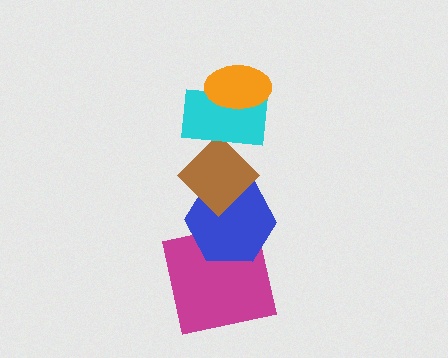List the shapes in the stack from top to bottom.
From top to bottom: the orange ellipse, the cyan rectangle, the brown diamond, the blue hexagon, the magenta square.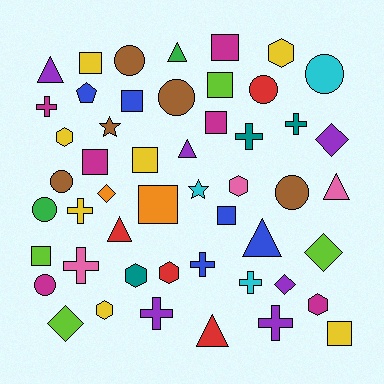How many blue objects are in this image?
There are 5 blue objects.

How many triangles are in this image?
There are 7 triangles.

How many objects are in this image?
There are 50 objects.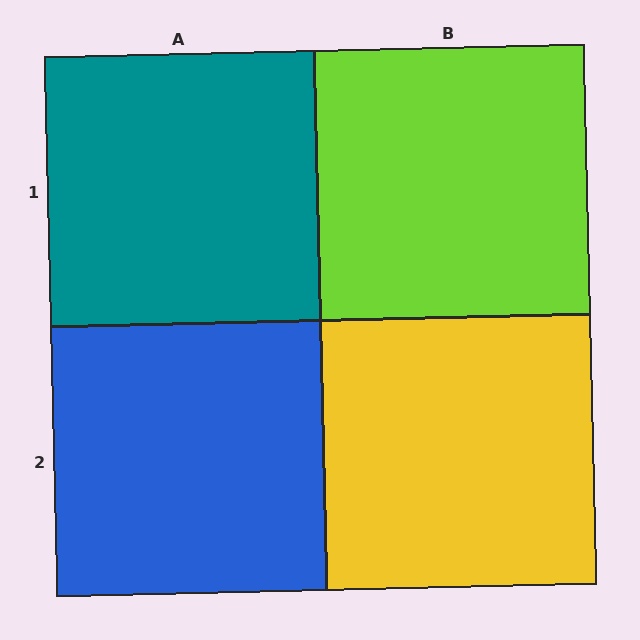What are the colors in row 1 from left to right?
Teal, lime.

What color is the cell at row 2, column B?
Yellow.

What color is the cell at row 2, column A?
Blue.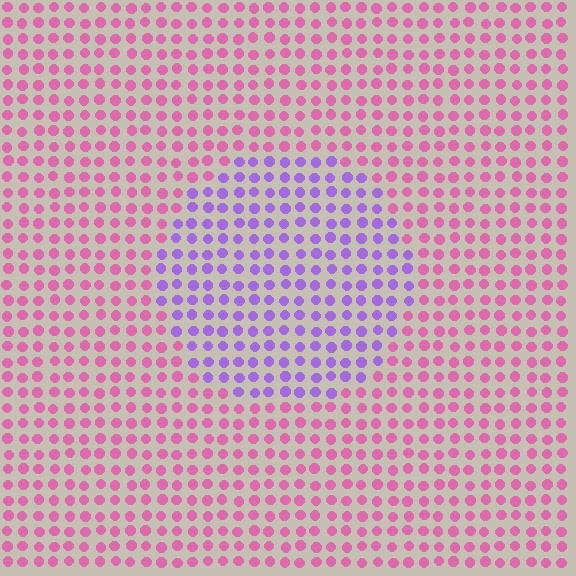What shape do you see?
I see a circle.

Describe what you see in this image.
The image is filled with small pink elements in a uniform arrangement. A circle-shaped region is visible where the elements are tinted to a slightly different hue, forming a subtle color boundary.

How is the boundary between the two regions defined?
The boundary is defined purely by a slight shift in hue (about 56 degrees). Spacing, size, and orientation are identical on both sides.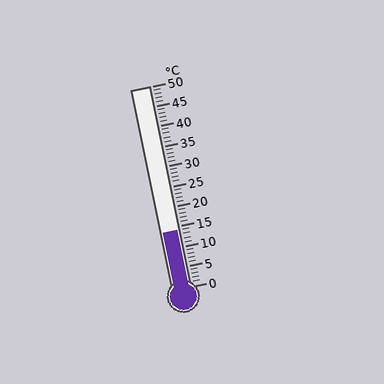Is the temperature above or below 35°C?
The temperature is below 35°C.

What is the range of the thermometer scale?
The thermometer scale ranges from 0°C to 50°C.